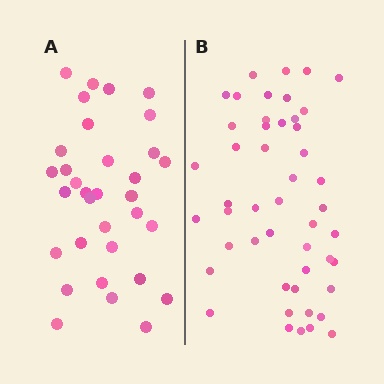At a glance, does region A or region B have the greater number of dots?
Region B (the right region) has more dots.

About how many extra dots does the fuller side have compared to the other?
Region B has approximately 15 more dots than region A.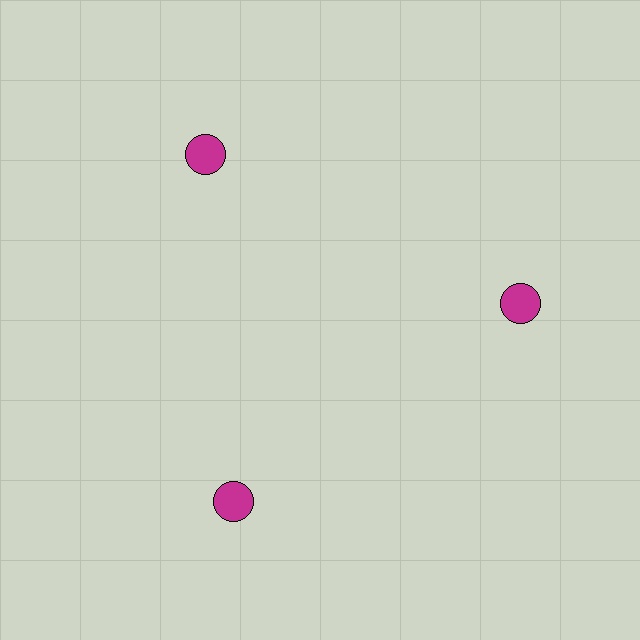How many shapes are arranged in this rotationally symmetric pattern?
There are 3 shapes, arranged in 3 groups of 1.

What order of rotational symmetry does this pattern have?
This pattern has 3-fold rotational symmetry.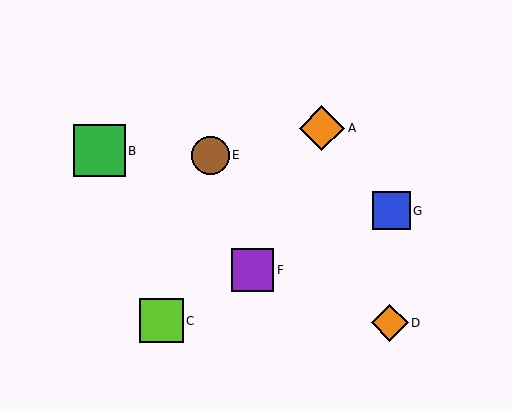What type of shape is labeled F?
Shape F is a purple square.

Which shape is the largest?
The green square (labeled B) is the largest.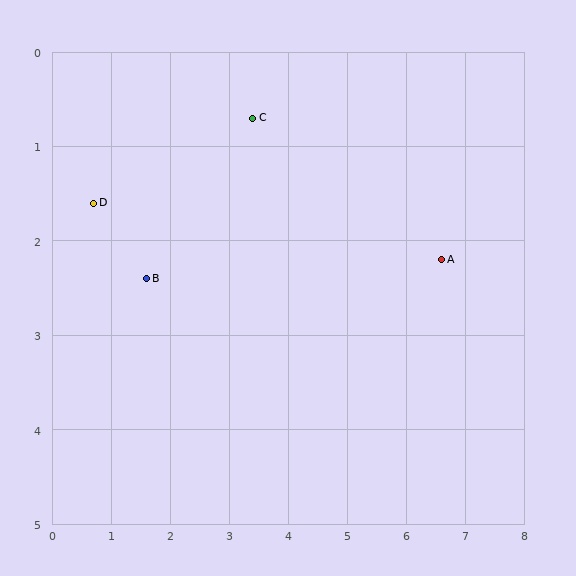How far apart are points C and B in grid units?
Points C and B are about 2.5 grid units apart.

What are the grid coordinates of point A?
Point A is at approximately (6.6, 2.2).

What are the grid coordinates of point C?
Point C is at approximately (3.4, 0.7).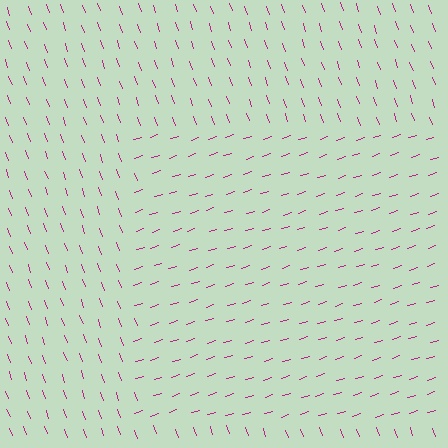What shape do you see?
I see a rectangle.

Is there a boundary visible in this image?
Yes, there is a texture boundary formed by a change in line orientation.